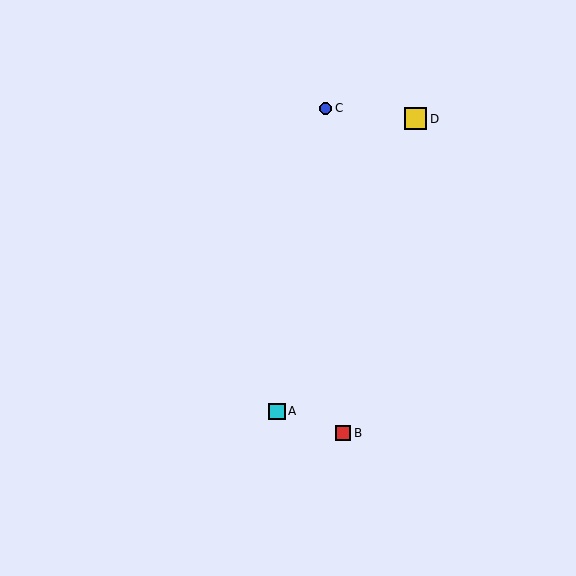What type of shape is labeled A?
Shape A is a cyan square.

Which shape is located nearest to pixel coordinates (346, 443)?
The red square (labeled B) at (343, 433) is nearest to that location.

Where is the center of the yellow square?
The center of the yellow square is at (416, 119).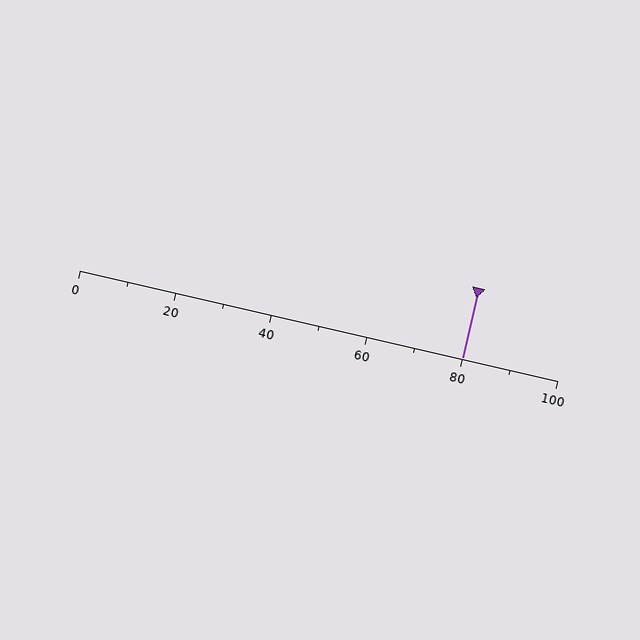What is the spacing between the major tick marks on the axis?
The major ticks are spaced 20 apart.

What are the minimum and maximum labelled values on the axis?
The axis runs from 0 to 100.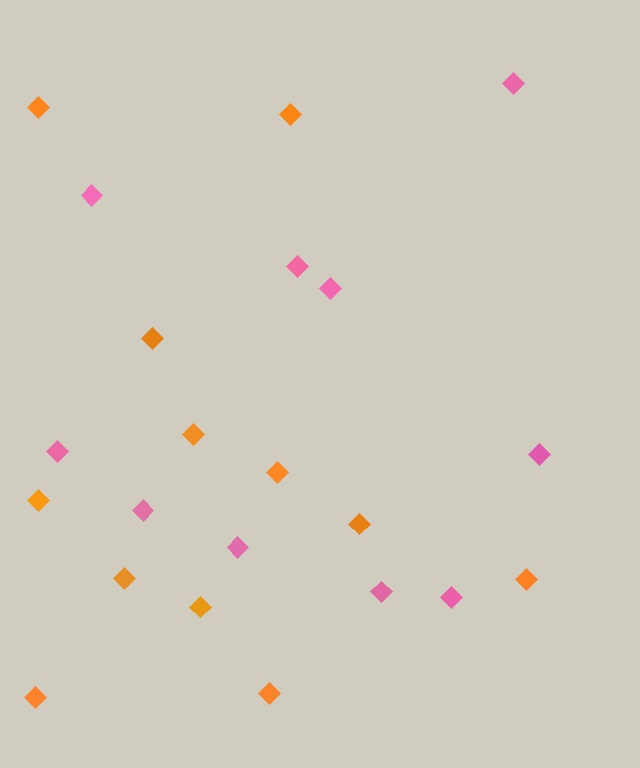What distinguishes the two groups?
There are 2 groups: one group of pink diamonds (10) and one group of orange diamonds (12).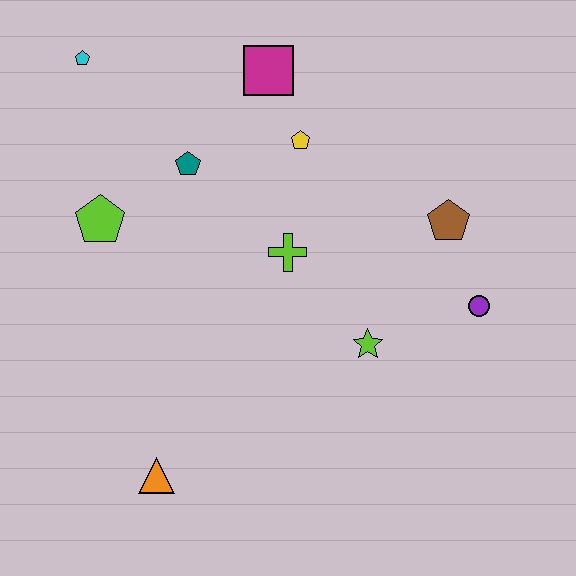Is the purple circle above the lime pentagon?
No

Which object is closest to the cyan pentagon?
The teal pentagon is closest to the cyan pentagon.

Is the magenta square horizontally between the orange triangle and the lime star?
Yes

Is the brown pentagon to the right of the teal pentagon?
Yes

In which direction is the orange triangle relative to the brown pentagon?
The orange triangle is to the left of the brown pentagon.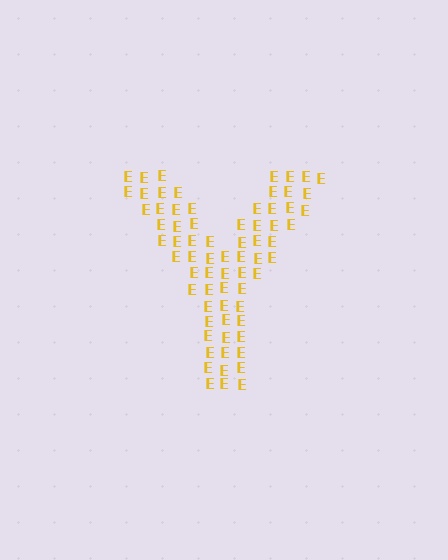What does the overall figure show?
The overall figure shows the letter Y.